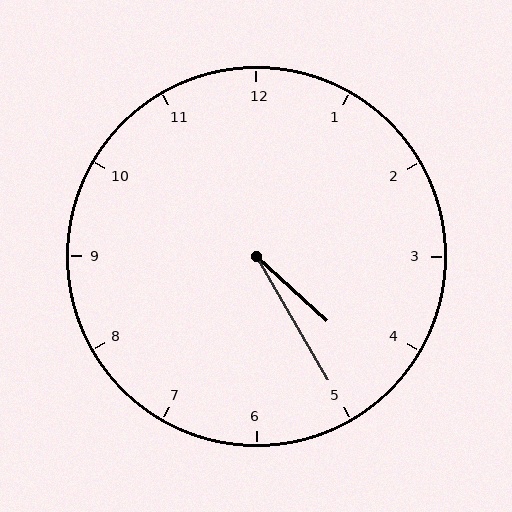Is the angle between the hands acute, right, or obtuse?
It is acute.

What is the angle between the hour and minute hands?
Approximately 18 degrees.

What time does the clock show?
4:25.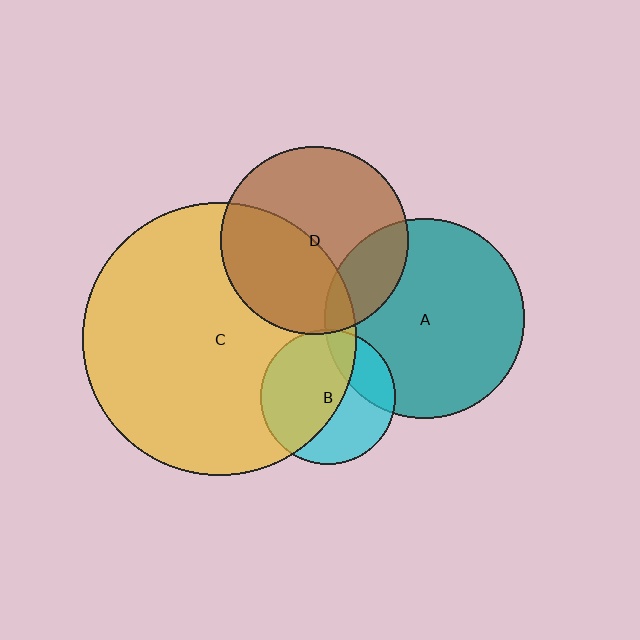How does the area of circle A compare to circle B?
Approximately 2.2 times.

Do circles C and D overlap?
Yes.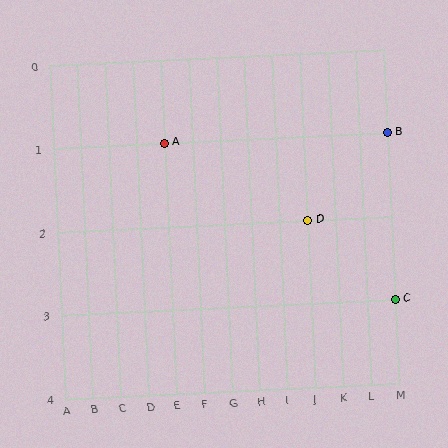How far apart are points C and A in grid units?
Points C and A are 8 columns and 2 rows apart (about 8.2 grid units diagonally).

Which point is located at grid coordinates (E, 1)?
Point A is at (E, 1).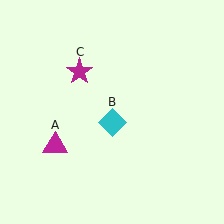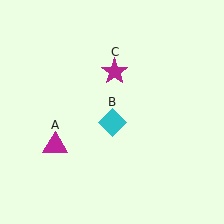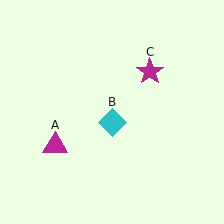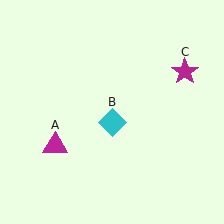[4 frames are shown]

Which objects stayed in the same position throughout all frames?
Magenta triangle (object A) and cyan diamond (object B) remained stationary.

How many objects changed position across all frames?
1 object changed position: magenta star (object C).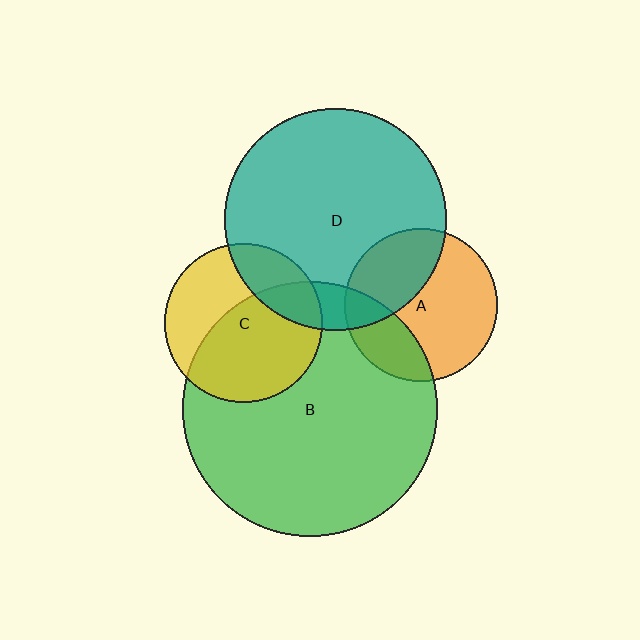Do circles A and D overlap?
Yes.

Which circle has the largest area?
Circle B (green).